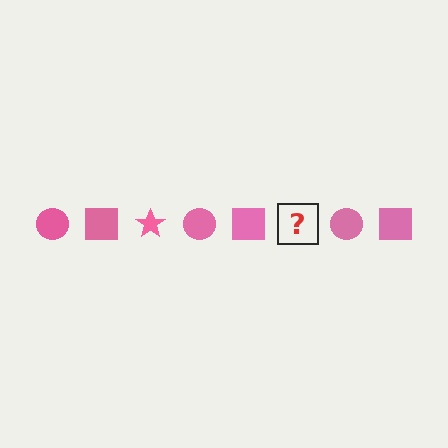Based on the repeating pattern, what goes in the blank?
The blank should be a pink star.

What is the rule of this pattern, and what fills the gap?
The rule is that the pattern cycles through circle, square, star shapes in pink. The gap should be filled with a pink star.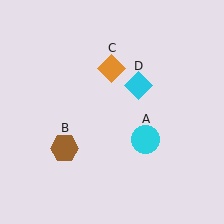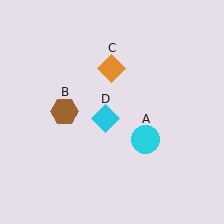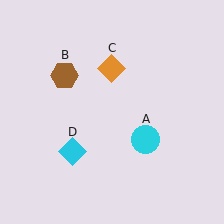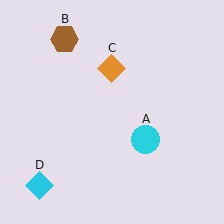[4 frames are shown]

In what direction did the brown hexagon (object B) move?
The brown hexagon (object B) moved up.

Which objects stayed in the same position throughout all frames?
Cyan circle (object A) and orange diamond (object C) remained stationary.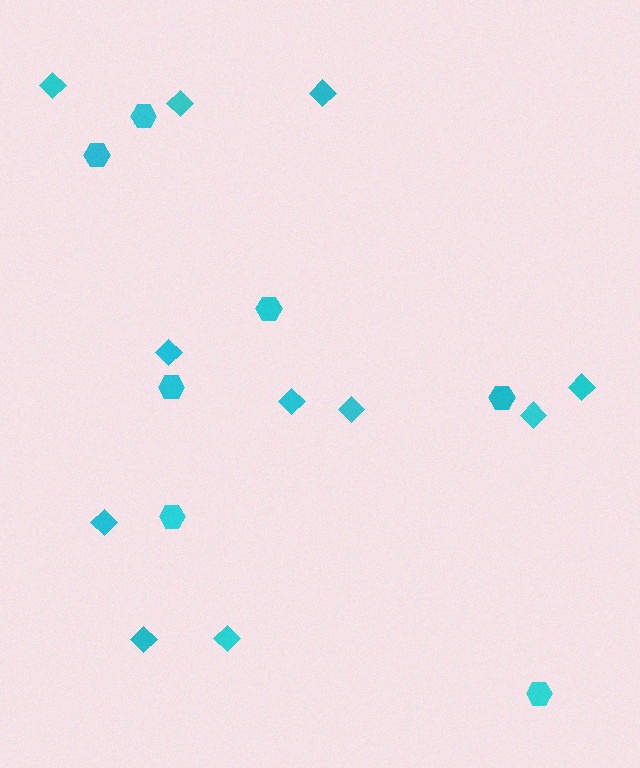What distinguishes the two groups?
There are 2 groups: one group of hexagons (7) and one group of diamonds (11).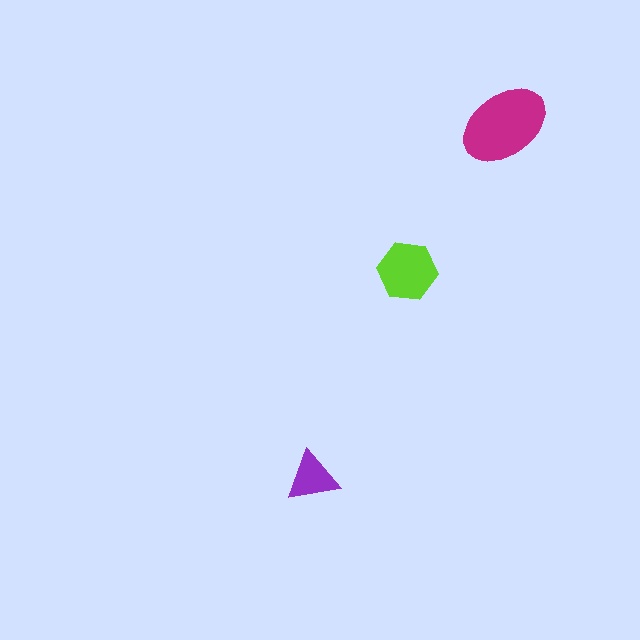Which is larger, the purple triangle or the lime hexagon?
The lime hexagon.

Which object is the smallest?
The purple triangle.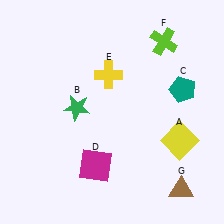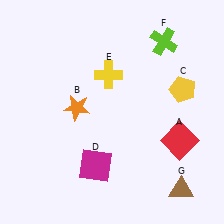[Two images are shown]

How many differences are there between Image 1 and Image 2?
There are 3 differences between the two images.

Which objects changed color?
A changed from yellow to red. B changed from green to orange. C changed from teal to yellow.